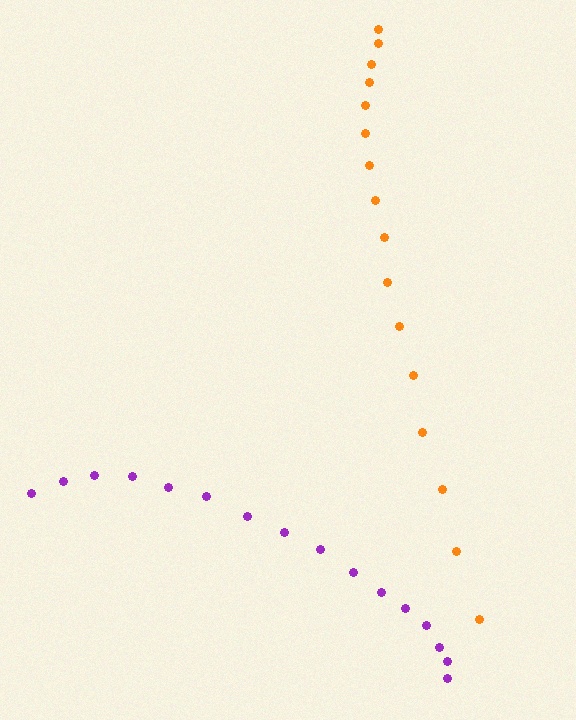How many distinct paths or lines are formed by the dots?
There are 2 distinct paths.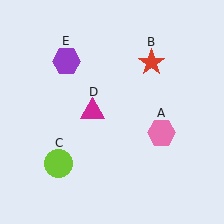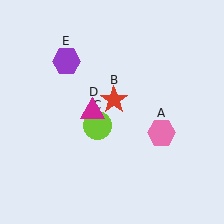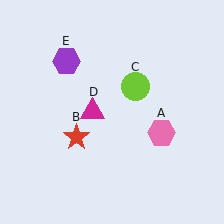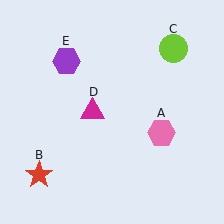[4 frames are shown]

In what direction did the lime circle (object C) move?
The lime circle (object C) moved up and to the right.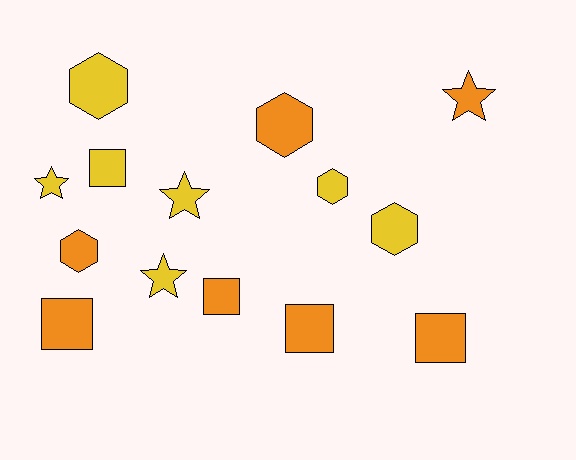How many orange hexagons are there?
There are 2 orange hexagons.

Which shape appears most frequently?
Square, with 5 objects.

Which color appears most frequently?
Yellow, with 7 objects.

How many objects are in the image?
There are 14 objects.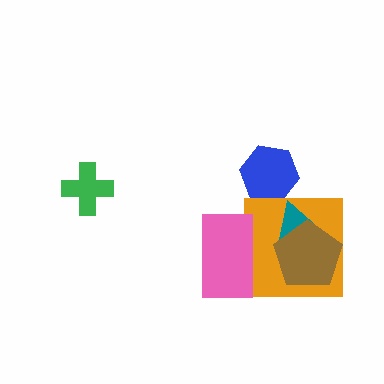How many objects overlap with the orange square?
3 objects overlap with the orange square.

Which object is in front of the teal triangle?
The brown pentagon is in front of the teal triangle.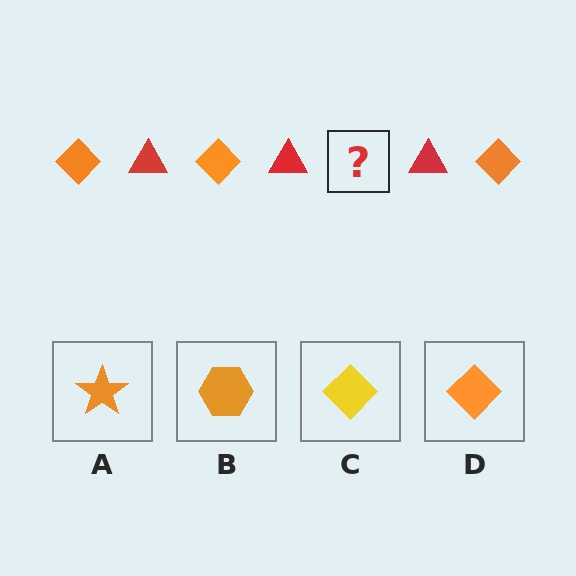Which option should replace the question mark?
Option D.